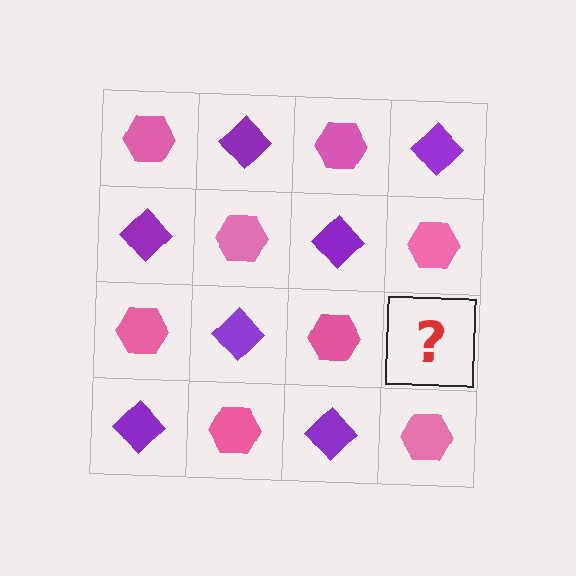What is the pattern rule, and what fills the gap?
The rule is that it alternates pink hexagon and purple diamond in a checkerboard pattern. The gap should be filled with a purple diamond.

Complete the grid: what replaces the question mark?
The question mark should be replaced with a purple diamond.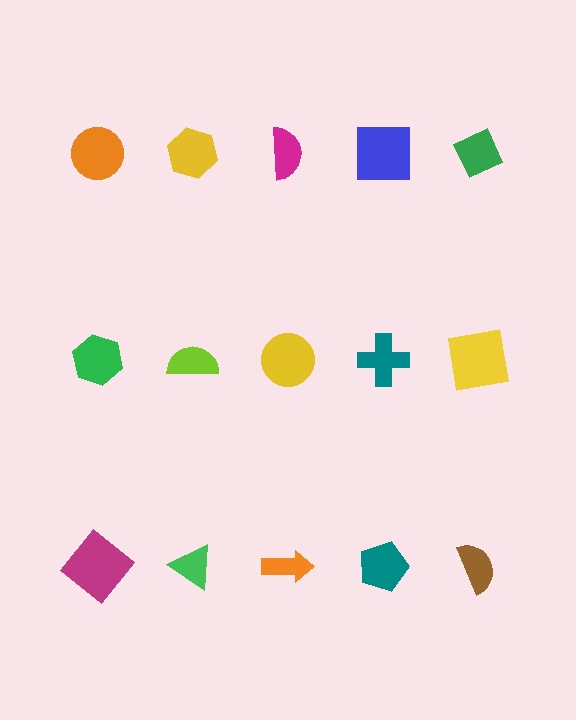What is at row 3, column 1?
A magenta diamond.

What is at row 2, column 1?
A green hexagon.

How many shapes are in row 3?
5 shapes.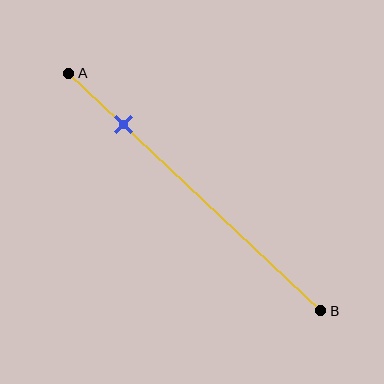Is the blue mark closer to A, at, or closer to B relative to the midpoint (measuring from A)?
The blue mark is closer to point A than the midpoint of segment AB.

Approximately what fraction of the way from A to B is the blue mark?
The blue mark is approximately 20% of the way from A to B.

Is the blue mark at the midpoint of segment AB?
No, the mark is at about 20% from A, not at the 50% midpoint.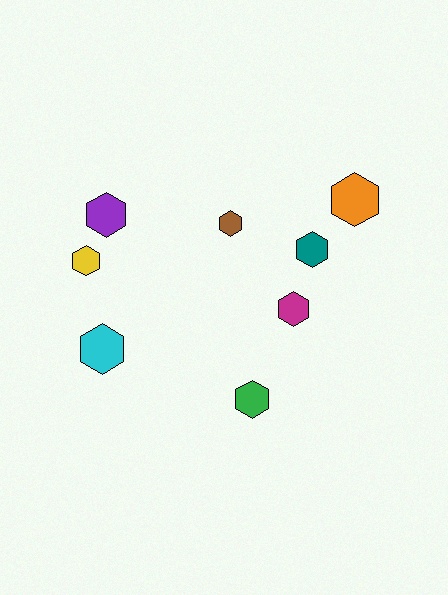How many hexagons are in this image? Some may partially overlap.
There are 8 hexagons.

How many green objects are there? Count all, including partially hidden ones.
There is 1 green object.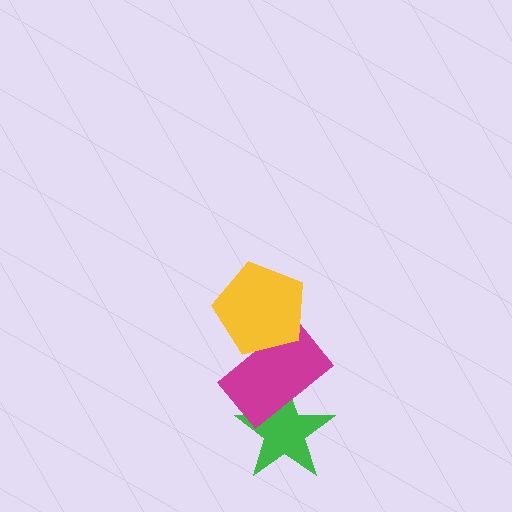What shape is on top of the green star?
The magenta rectangle is on top of the green star.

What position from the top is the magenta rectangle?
The magenta rectangle is 2nd from the top.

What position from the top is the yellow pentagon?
The yellow pentagon is 1st from the top.